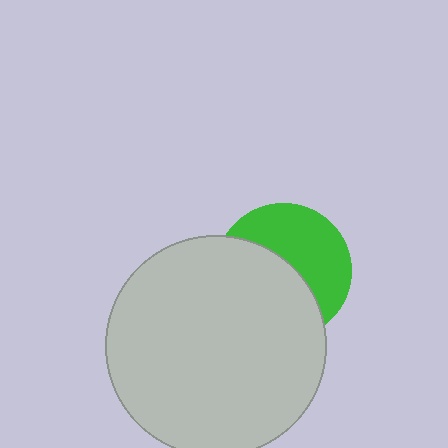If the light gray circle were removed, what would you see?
You would see the complete green circle.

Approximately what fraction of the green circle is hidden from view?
Roughly 53% of the green circle is hidden behind the light gray circle.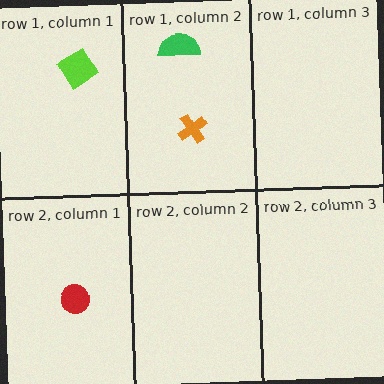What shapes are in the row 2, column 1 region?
The red circle.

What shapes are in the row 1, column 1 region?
The lime diamond.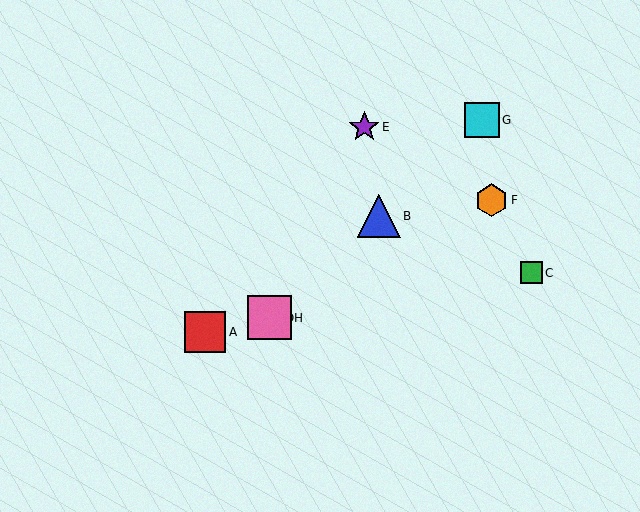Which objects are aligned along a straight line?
Objects B, D, G, H are aligned along a straight line.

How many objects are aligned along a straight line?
4 objects (B, D, G, H) are aligned along a straight line.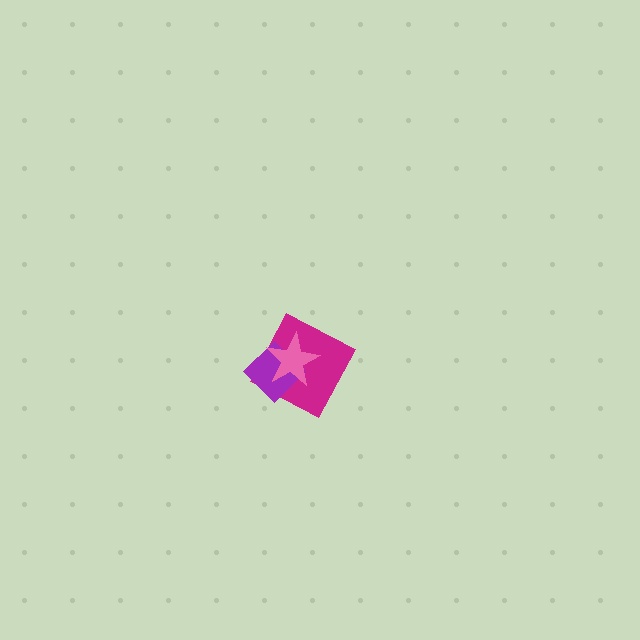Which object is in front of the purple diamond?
The pink star is in front of the purple diamond.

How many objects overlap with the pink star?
2 objects overlap with the pink star.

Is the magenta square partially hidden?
Yes, it is partially covered by another shape.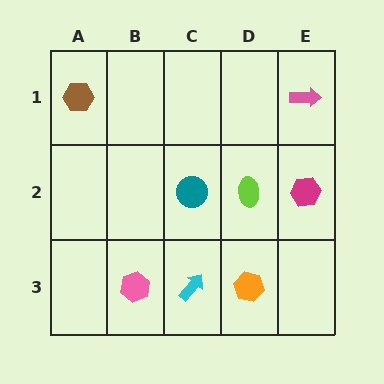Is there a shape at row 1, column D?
No, that cell is empty.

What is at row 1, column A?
A brown hexagon.